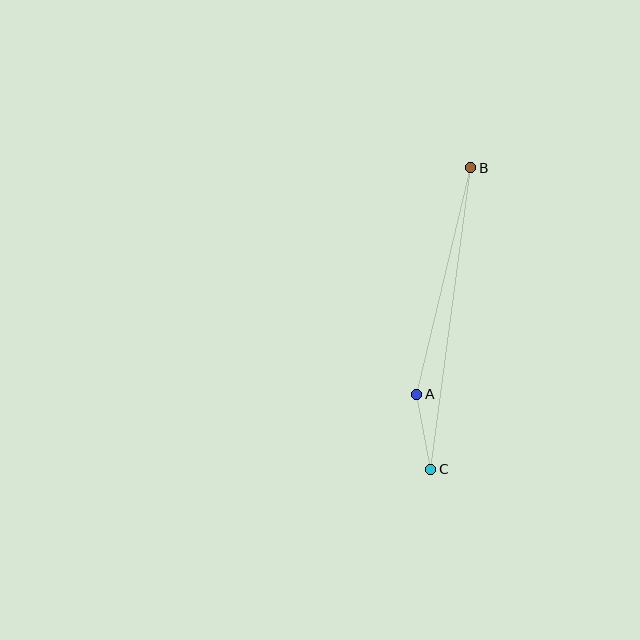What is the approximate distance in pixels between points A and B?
The distance between A and B is approximately 233 pixels.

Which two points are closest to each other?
Points A and C are closest to each other.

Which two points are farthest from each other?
Points B and C are farthest from each other.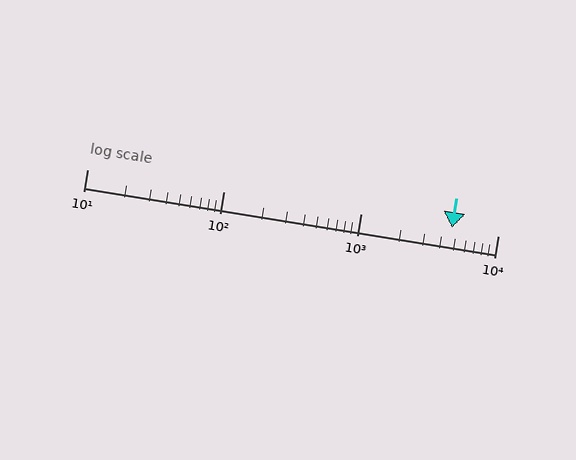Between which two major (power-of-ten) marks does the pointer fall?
The pointer is between 1000 and 10000.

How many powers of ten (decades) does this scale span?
The scale spans 3 decades, from 10 to 10000.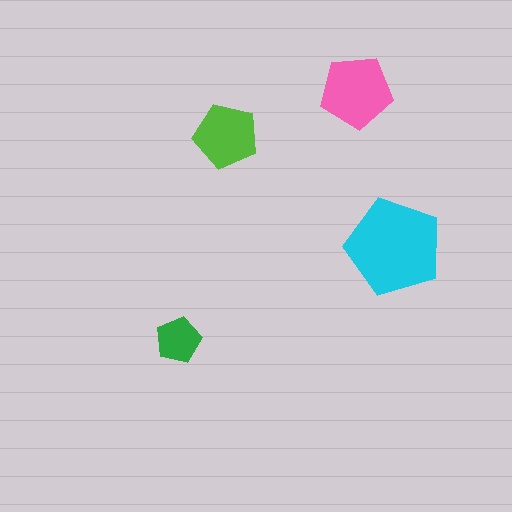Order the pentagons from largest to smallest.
the cyan one, the pink one, the lime one, the green one.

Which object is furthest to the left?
The green pentagon is leftmost.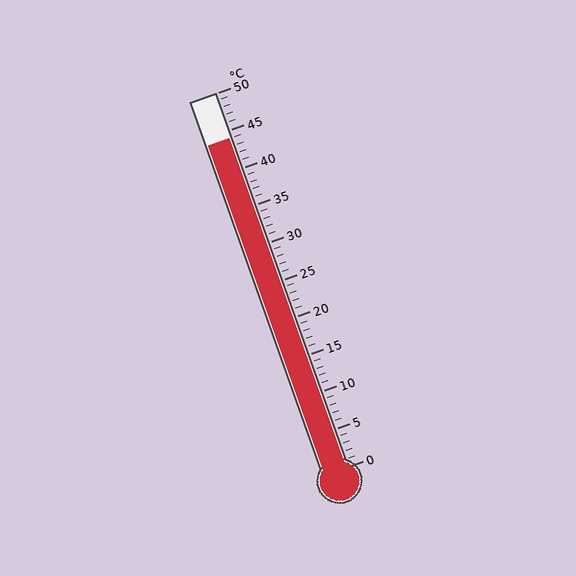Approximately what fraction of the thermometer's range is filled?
The thermometer is filled to approximately 90% of its range.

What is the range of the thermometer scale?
The thermometer scale ranges from 0°C to 50°C.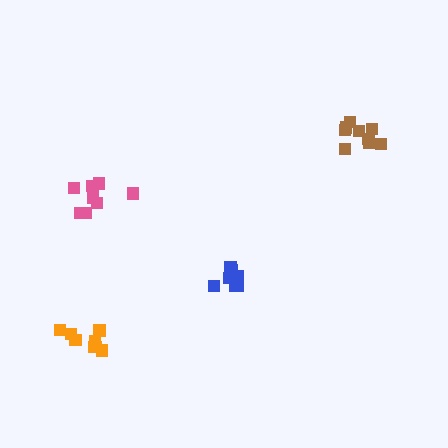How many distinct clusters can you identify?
There are 4 distinct clusters.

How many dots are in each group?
Group 1: 8 dots, Group 2: 8 dots, Group 3: 8 dots, Group 4: 9 dots (33 total).